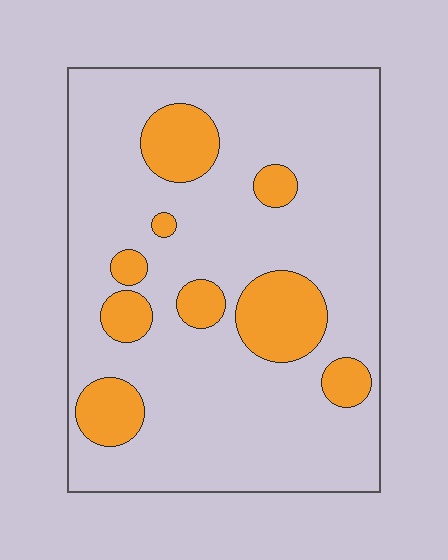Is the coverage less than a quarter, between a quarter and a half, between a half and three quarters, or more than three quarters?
Less than a quarter.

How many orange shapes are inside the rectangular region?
9.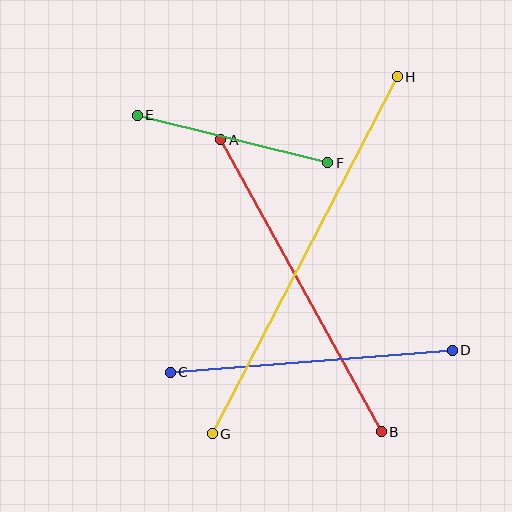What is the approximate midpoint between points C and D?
The midpoint is at approximately (311, 361) pixels.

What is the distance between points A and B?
The distance is approximately 333 pixels.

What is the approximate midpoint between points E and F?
The midpoint is at approximately (232, 139) pixels.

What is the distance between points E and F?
The distance is approximately 197 pixels.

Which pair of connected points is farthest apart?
Points G and H are farthest apart.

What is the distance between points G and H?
The distance is approximately 402 pixels.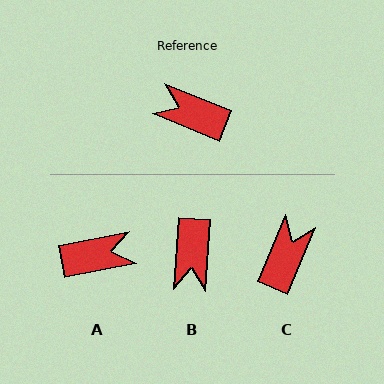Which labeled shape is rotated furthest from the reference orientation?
A, about 147 degrees away.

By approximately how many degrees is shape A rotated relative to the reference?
Approximately 147 degrees clockwise.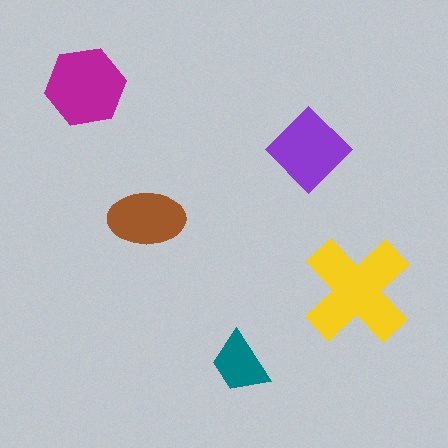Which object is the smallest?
The teal trapezoid.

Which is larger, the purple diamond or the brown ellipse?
The purple diamond.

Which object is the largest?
The yellow cross.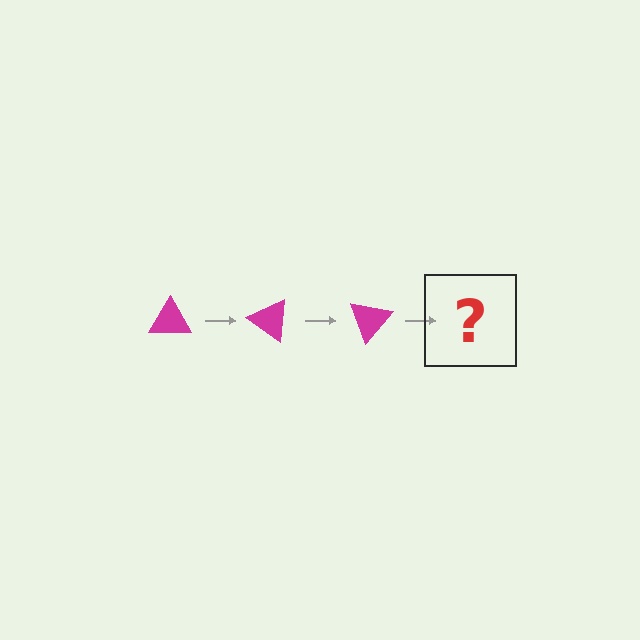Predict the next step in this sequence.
The next step is a magenta triangle rotated 105 degrees.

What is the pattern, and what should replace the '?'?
The pattern is that the triangle rotates 35 degrees each step. The '?' should be a magenta triangle rotated 105 degrees.